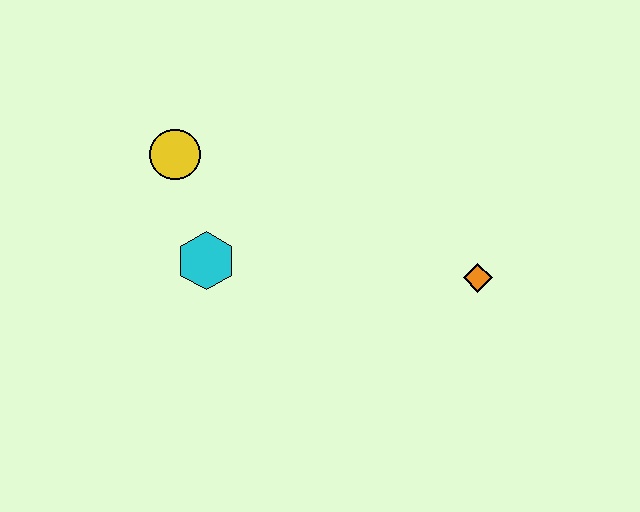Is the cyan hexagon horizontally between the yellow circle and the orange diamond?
Yes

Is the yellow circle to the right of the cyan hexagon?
No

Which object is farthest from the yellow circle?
The orange diamond is farthest from the yellow circle.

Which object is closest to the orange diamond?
The cyan hexagon is closest to the orange diamond.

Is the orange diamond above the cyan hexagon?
No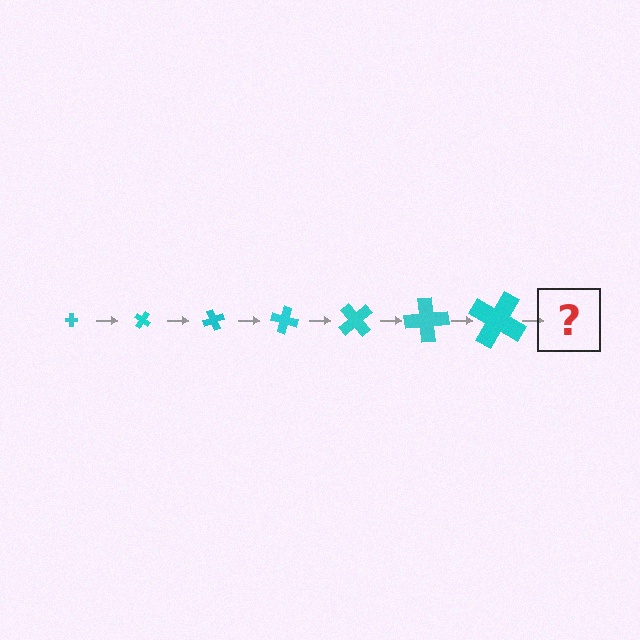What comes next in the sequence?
The next element should be a cross, larger than the previous one and rotated 245 degrees from the start.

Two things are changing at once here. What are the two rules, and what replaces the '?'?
The two rules are that the cross grows larger each step and it rotates 35 degrees each step. The '?' should be a cross, larger than the previous one and rotated 245 degrees from the start.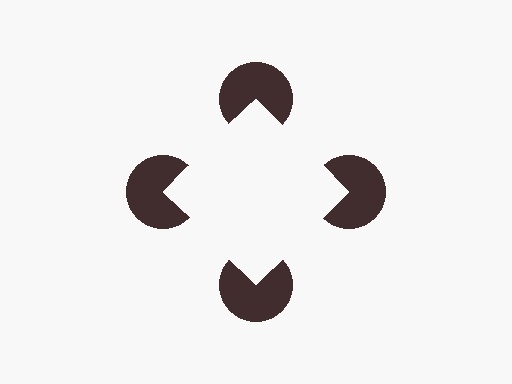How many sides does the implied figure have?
4 sides.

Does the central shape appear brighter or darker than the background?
It typically appears slightly brighter than the background, even though no actual brightness change is drawn.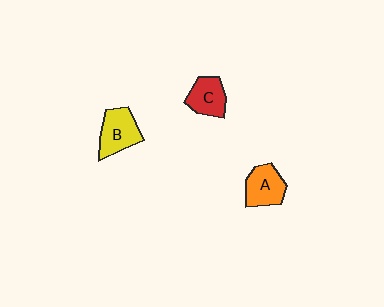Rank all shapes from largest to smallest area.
From largest to smallest: B (yellow), A (orange), C (red).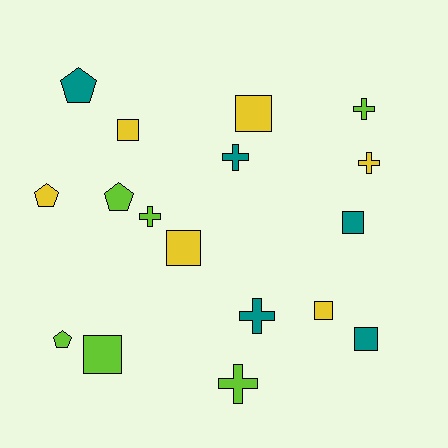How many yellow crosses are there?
There is 1 yellow cross.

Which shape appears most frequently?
Square, with 7 objects.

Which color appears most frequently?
Yellow, with 6 objects.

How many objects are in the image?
There are 17 objects.